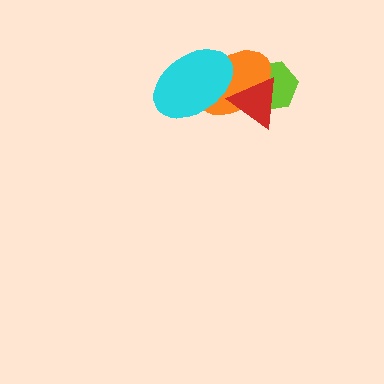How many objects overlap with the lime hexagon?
2 objects overlap with the lime hexagon.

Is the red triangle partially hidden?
Yes, it is partially covered by another shape.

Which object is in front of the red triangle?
The cyan ellipse is in front of the red triangle.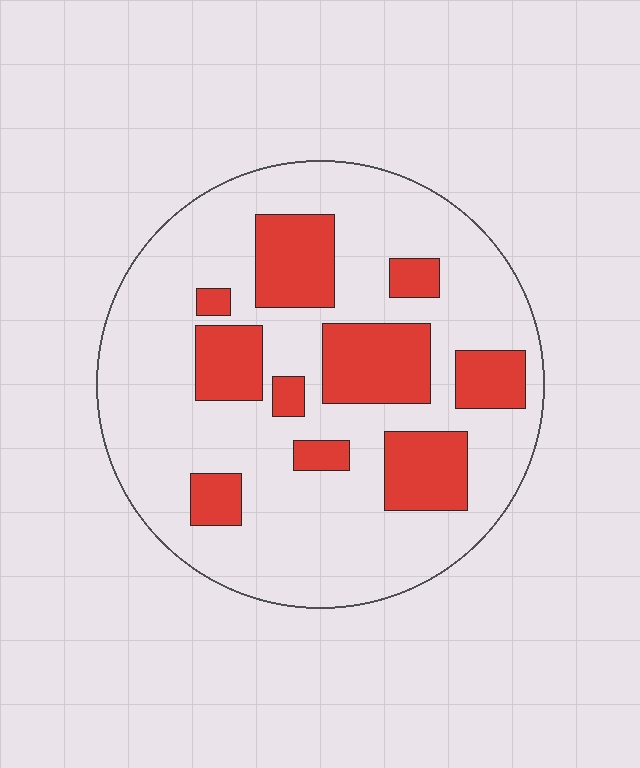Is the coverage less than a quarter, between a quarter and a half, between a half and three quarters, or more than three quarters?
Between a quarter and a half.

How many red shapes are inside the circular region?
10.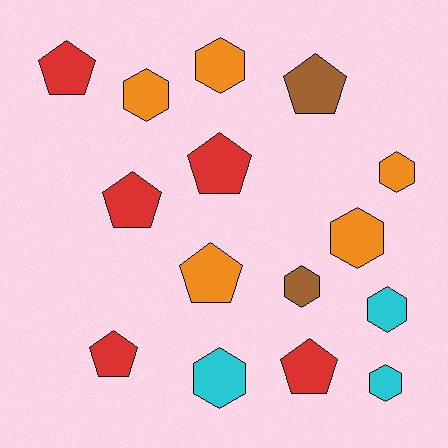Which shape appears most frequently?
Hexagon, with 8 objects.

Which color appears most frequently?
Orange, with 5 objects.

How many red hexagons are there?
There are no red hexagons.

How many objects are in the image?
There are 15 objects.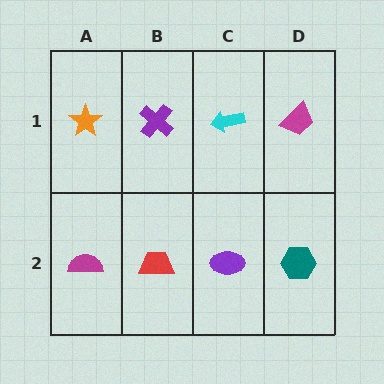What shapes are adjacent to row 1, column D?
A teal hexagon (row 2, column D), a cyan arrow (row 1, column C).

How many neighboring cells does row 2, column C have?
3.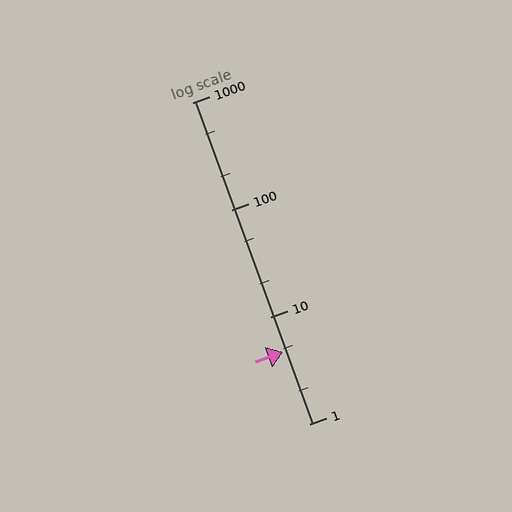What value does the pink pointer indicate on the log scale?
The pointer indicates approximately 4.7.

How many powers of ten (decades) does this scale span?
The scale spans 3 decades, from 1 to 1000.